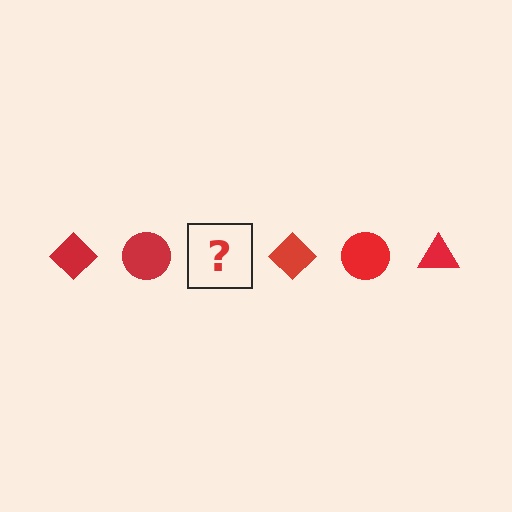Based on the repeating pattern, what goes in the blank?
The blank should be a red triangle.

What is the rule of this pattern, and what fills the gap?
The rule is that the pattern cycles through diamond, circle, triangle shapes in red. The gap should be filled with a red triangle.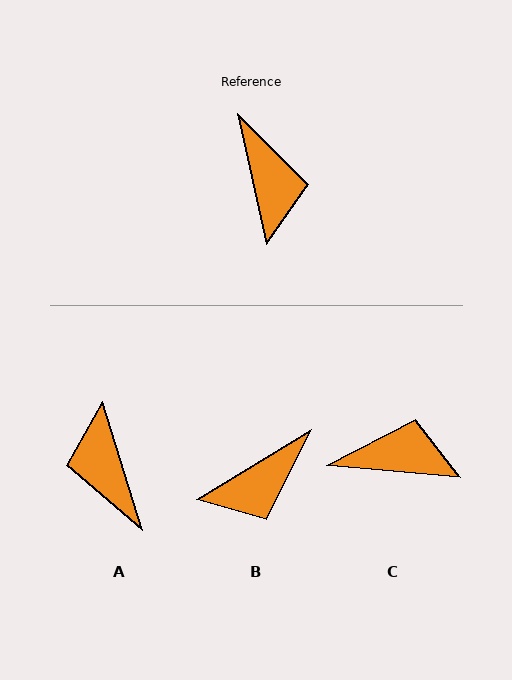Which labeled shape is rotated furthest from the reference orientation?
A, about 175 degrees away.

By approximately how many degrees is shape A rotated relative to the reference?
Approximately 175 degrees clockwise.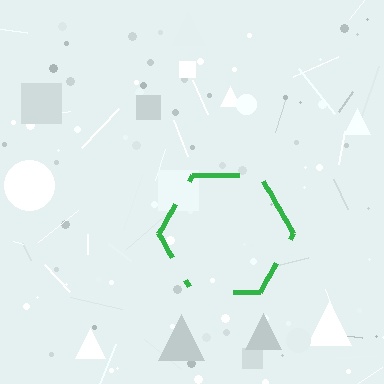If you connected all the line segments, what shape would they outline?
They would outline a hexagon.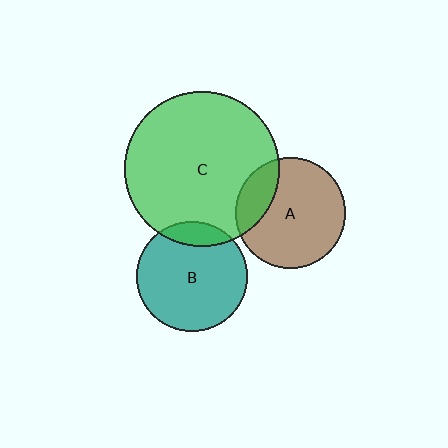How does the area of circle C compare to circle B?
Approximately 2.0 times.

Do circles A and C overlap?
Yes.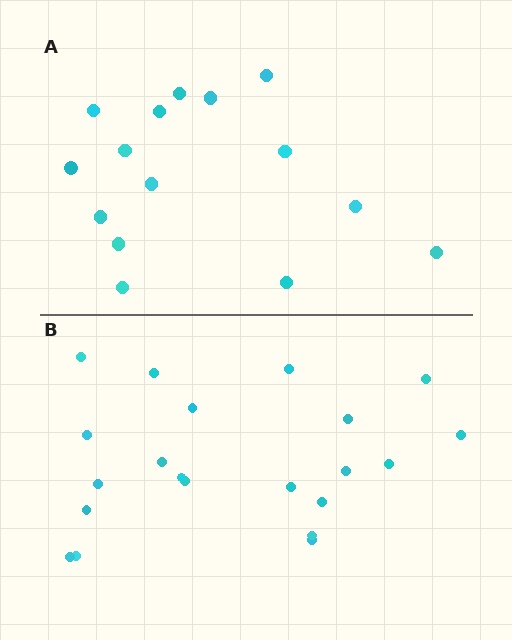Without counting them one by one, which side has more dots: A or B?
Region B (the bottom region) has more dots.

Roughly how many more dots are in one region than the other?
Region B has about 6 more dots than region A.